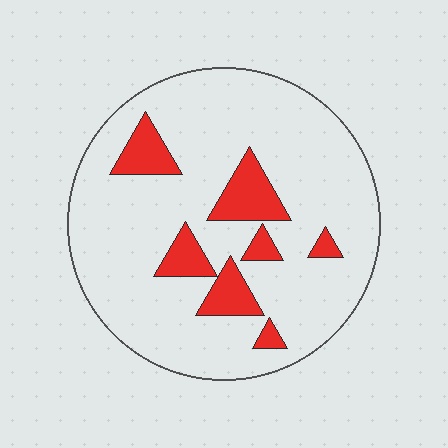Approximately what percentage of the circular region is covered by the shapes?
Approximately 15%.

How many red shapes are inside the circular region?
7.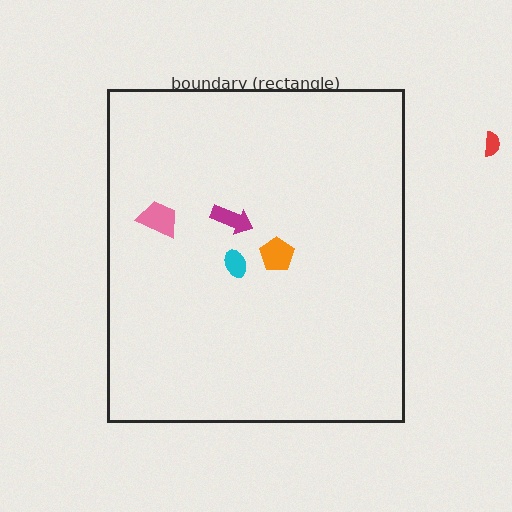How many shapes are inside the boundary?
4 inside, 1 outside.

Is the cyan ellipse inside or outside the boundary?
Inside.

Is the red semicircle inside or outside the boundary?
Outside.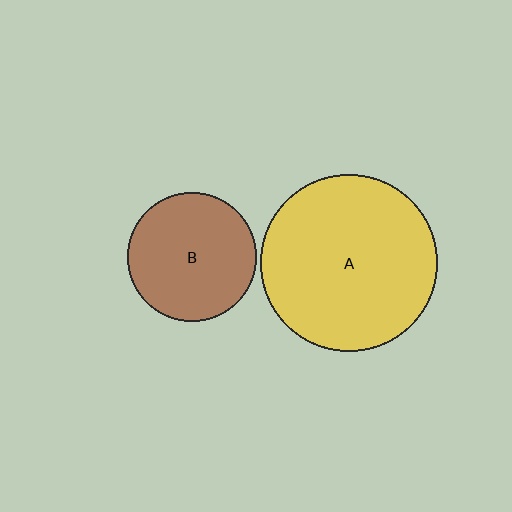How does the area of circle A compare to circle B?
Approximately 1.9 times.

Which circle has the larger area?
Circle A (yellow).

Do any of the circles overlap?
No, none of the circles overlap.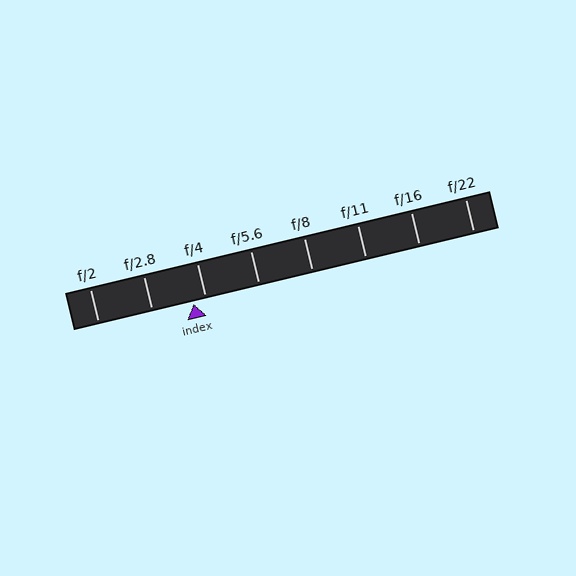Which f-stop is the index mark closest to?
The index mark is closest to f/4.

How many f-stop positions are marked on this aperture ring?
There are 8 f-stop positions marked.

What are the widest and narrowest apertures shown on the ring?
The widest aperture shown is f/2 and the narrowest is f/22.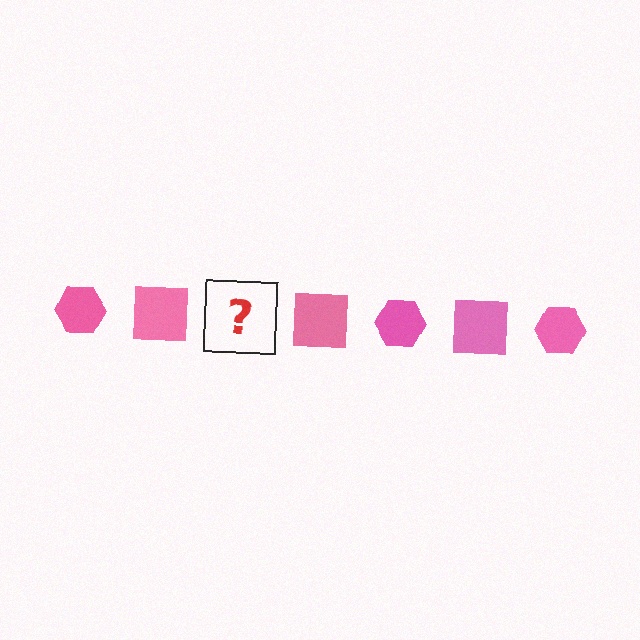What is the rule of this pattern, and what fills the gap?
The rule is that the pattern cycles through hexagon, square shapes in pink. The gap should be filled with a pink hexagon.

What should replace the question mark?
The question mark should be replaced with a pink hexagon.